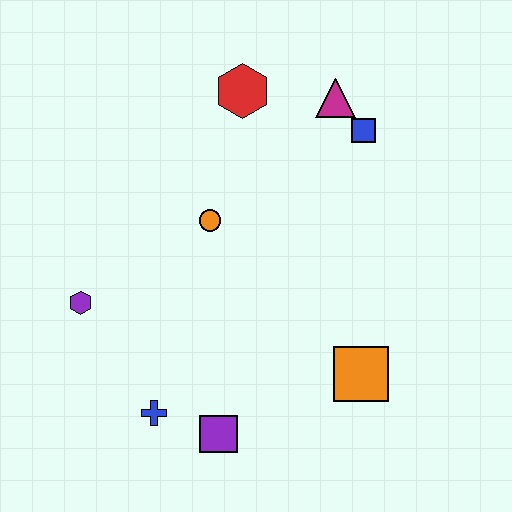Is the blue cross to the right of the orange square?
No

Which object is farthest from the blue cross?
The magenta triangle is farthest from the blue cross.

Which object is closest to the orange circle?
The red hexagon is closest to the orange circle.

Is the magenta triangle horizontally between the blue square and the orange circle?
Yes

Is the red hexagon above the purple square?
Yes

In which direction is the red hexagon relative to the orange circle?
The red hexagon is above the orange circle.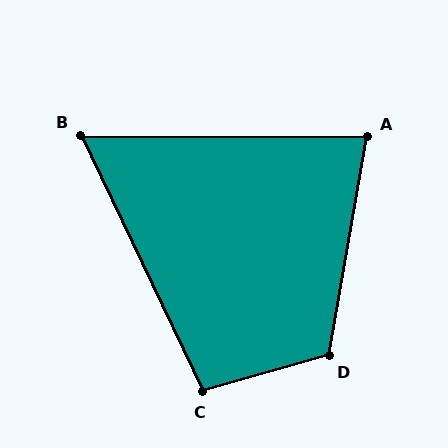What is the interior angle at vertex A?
Approximately 80 degrees (acute).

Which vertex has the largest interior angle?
D, at approximately 116 degrees.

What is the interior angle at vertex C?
Approximately 100 degrees (obtuse).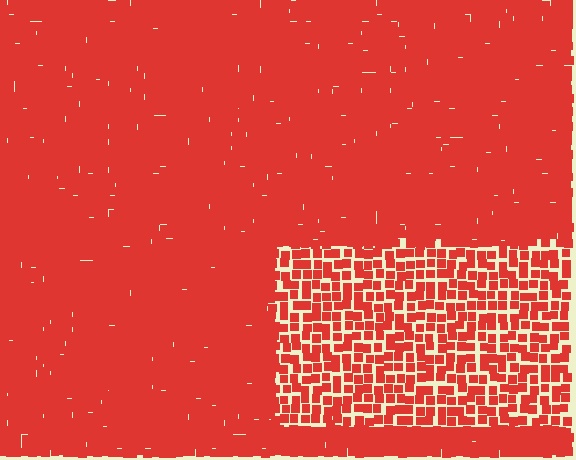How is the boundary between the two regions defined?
The boundary is defined by a change in element density (approximately 2.1x ratio). All elements are the same color, size, and shape.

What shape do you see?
I see a rectangle.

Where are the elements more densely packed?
The elements are more densely packed outside the rectangle boundary.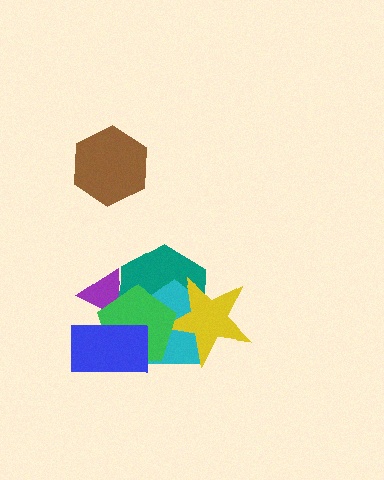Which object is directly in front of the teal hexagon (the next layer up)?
The cyan pentagon is directly in front of the teal hexagon.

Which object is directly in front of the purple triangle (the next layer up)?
The teal hexagon is directly in front of the purple triangle.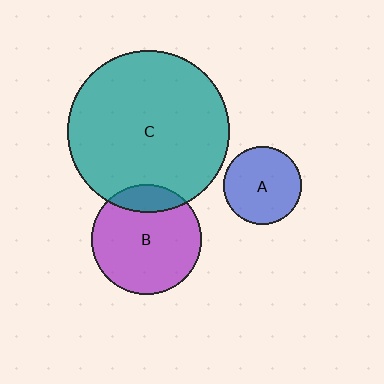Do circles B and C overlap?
Yes.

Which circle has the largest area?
Circle C (teal).